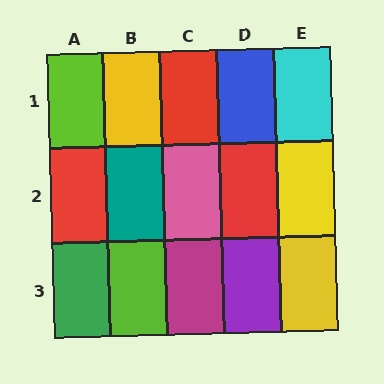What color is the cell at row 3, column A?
Green.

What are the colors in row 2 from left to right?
Red, teal, pink, red, yellow.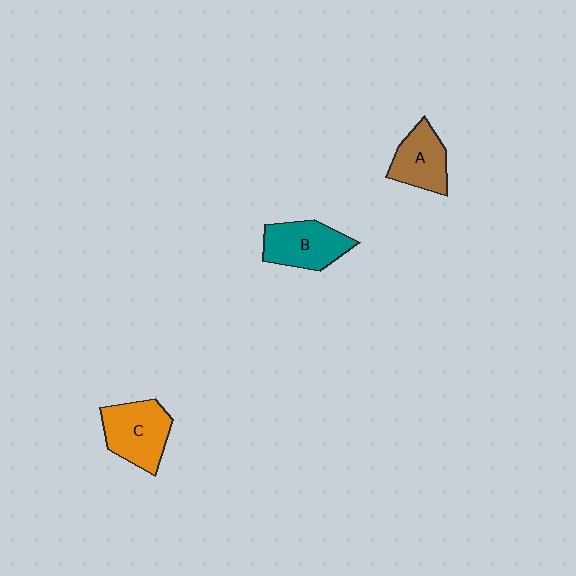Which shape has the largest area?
Shape C (orange).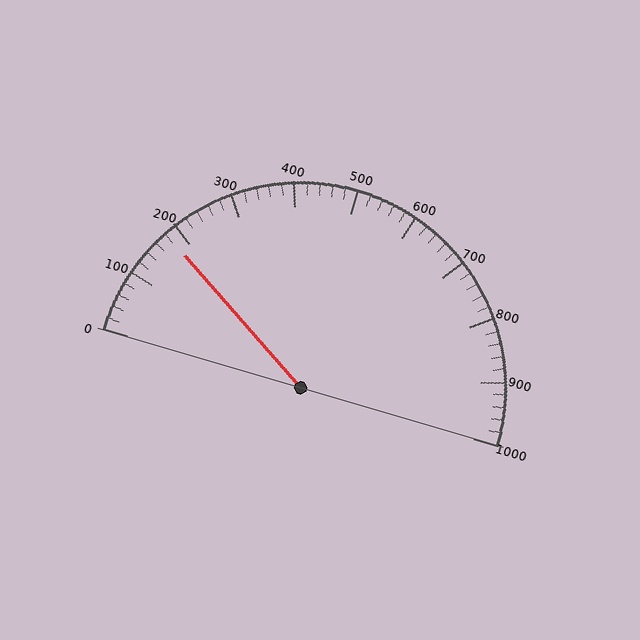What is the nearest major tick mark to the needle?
The nearest major tick mark is 200.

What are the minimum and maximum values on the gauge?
The gauge ranges from 0 to 1000.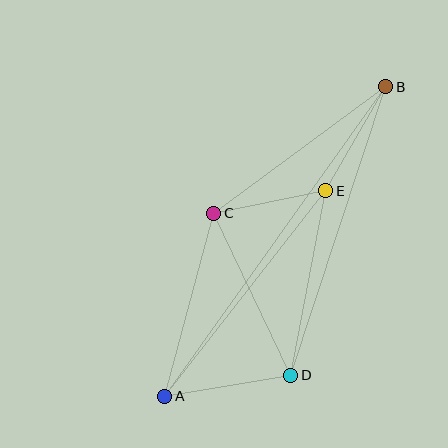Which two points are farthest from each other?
Points A and B are farthest from each other.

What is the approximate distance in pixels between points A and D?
The distance between A and D is approximately 128 pixels.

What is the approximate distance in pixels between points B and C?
The distance between B and C is approximately 213 pixels.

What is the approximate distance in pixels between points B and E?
The distance between B and E is approximately 120 pixels.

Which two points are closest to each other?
Points C and E are closest to each other.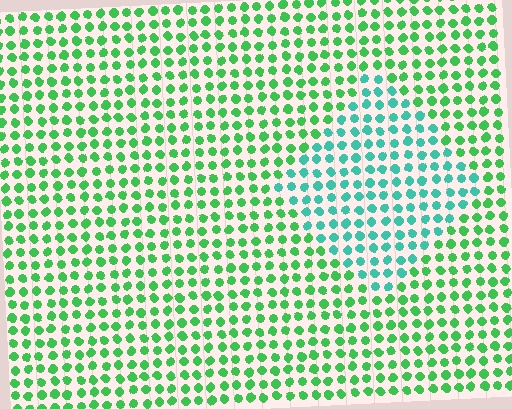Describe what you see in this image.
The image is filled with small green elements in a uniform arrangement. A diamond-shaped region is visible where the elements are tinted to a slightly different hue, forming a subtle color boundary.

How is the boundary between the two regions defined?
The boundary is defined purely by a slight shift in hue (about 39 degrees). Spacing, size, and orientation are identical on both sides.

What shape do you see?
I see a diamond.